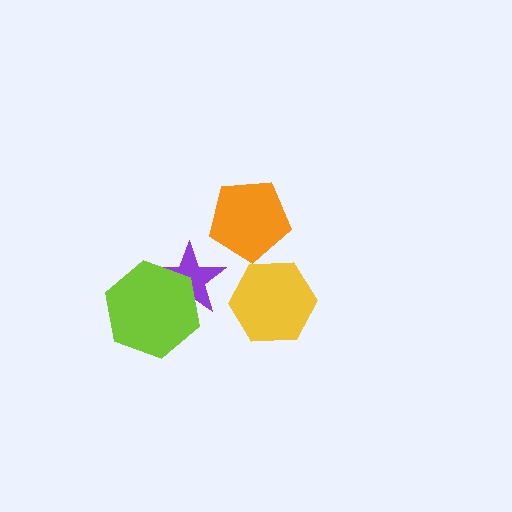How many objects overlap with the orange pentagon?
0 objects overlap with the orange pentagon.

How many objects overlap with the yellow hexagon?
0 objects overlap with the yellow hexagon.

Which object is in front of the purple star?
The lime hexagon is in front of the purple star.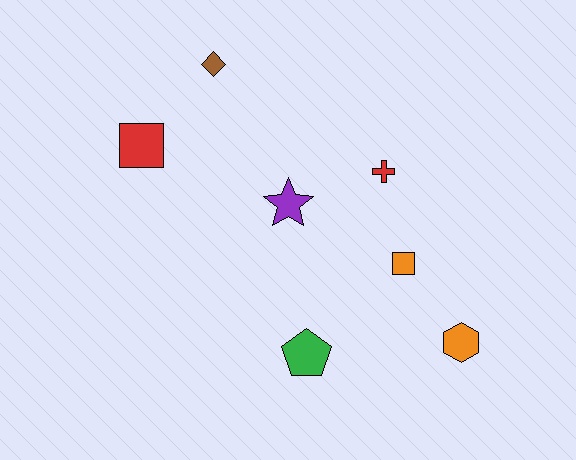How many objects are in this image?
There are 7 objects.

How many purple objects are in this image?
There is 1 purple object.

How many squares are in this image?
There are 2 squares.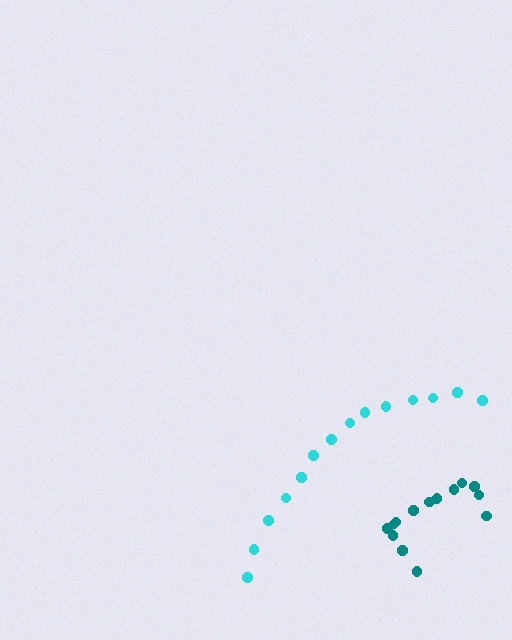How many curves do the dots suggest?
There are 2 distinct paths.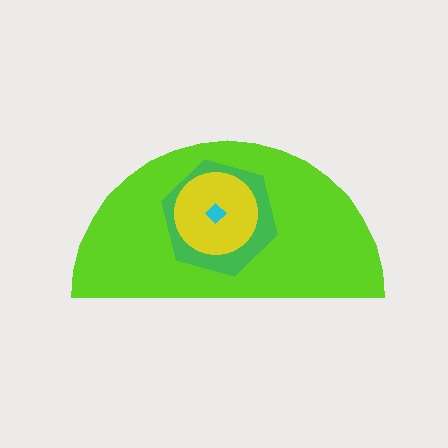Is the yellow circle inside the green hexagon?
Yes.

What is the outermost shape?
The lime semicircle.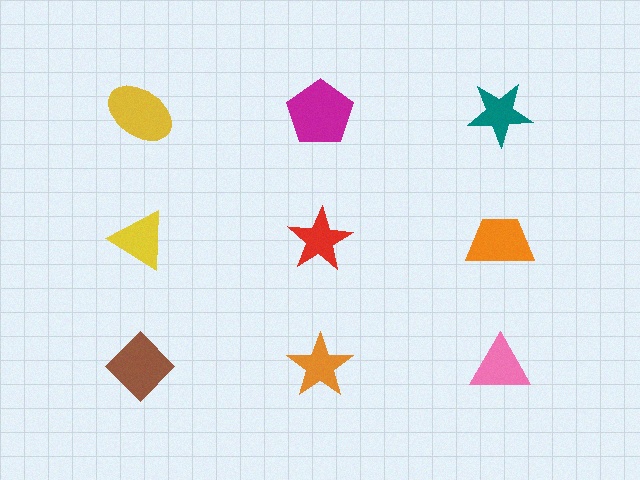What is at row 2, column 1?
A yellow triangle.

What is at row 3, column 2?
An orange star.